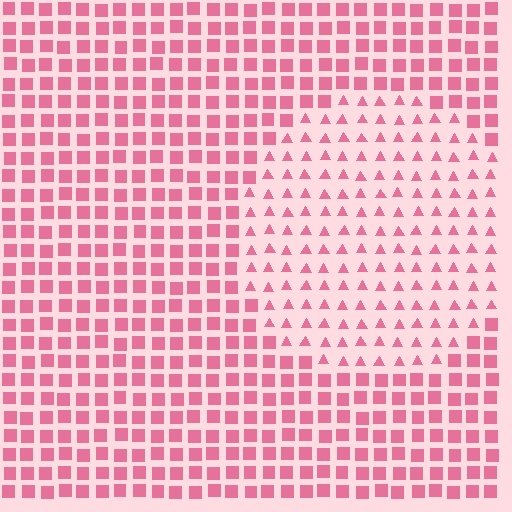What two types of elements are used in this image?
The image uses triangles inside the circle region and squares outside it.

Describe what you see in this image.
The image is filled with small pink elements arranged in a uniform grid. A circle-shaped region contains triangles, while the surrounding area contains squares. The boundary is defined purely by the change in element shape.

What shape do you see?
I see a circle.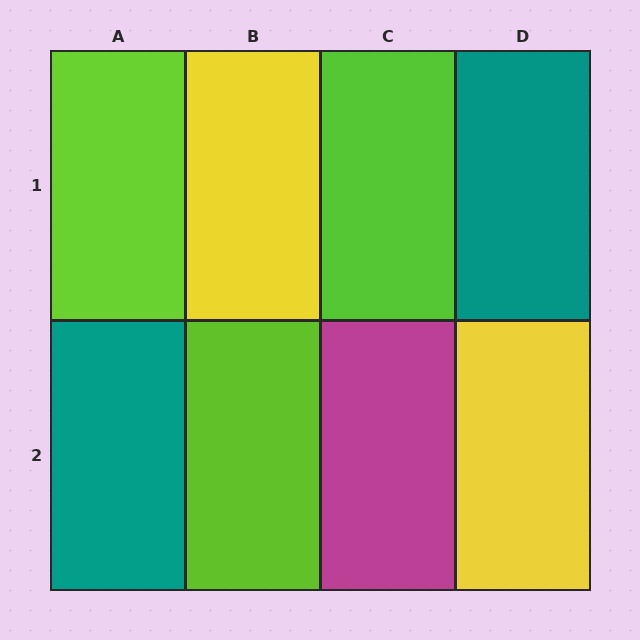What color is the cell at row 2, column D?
Yellow.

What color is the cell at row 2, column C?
Magenta.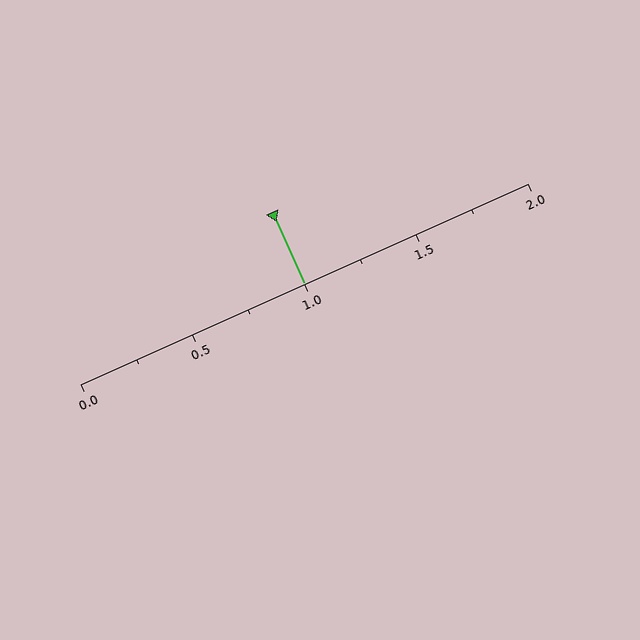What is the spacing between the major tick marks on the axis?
The major ticks are spaced 0.5 apart.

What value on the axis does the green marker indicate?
The marker indicates approximately 1.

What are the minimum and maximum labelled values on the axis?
The axis runs from 0.0 to 2.0.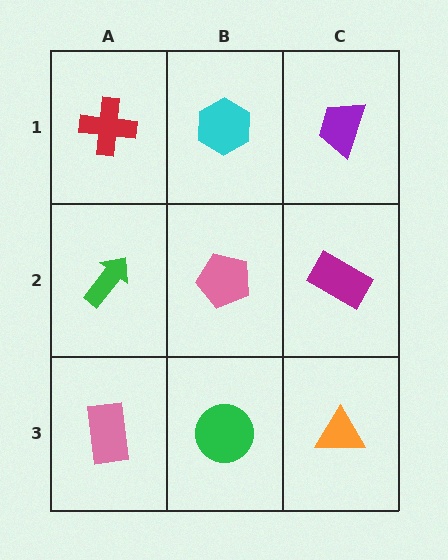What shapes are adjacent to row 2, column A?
A red cross (row 1, column A), a pink rectangle (row 3, column A), a pink pentagon (row 2, column B).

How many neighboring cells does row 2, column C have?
3.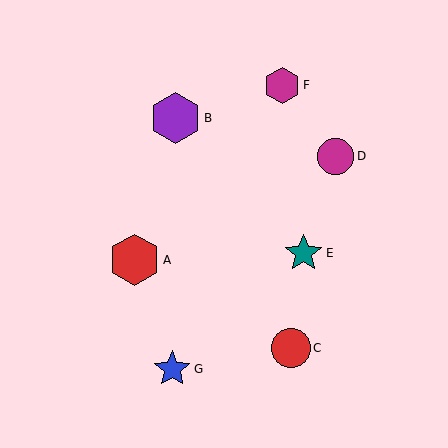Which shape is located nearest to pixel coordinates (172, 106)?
The purple hexagon (labeled B) at (175, 118) is nearest to that location.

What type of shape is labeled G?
Shape G is a blue star.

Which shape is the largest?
The red hexagon (labeled A) is the largest.